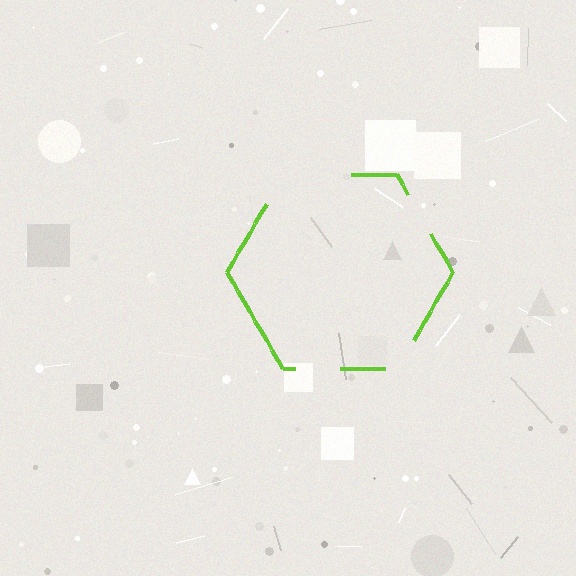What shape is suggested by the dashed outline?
The dashed outline suggests a hexagon.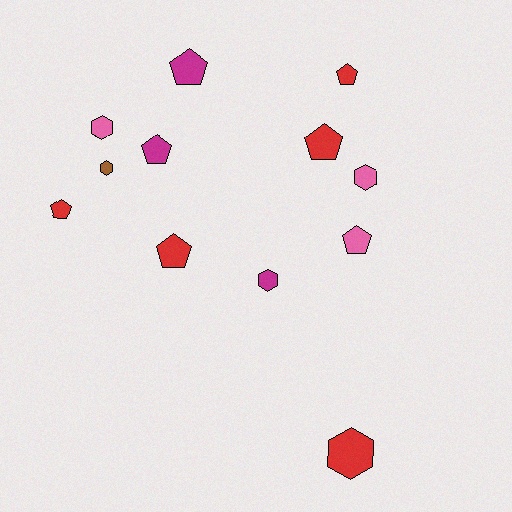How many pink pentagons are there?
There is 1 pink pentagon.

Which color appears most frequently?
Red, with 5 objects.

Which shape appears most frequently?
Pentagon, with 7 objects.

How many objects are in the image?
There are 12 objects.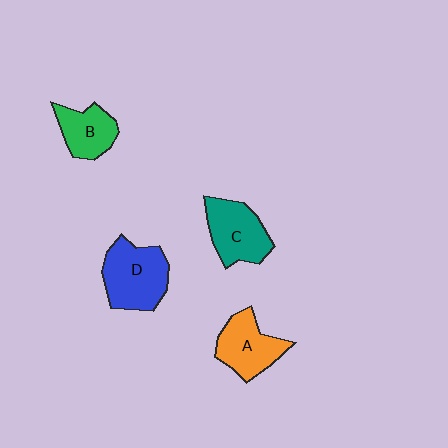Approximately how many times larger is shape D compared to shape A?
Approximately 1.2 times.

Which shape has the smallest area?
Shape B (green).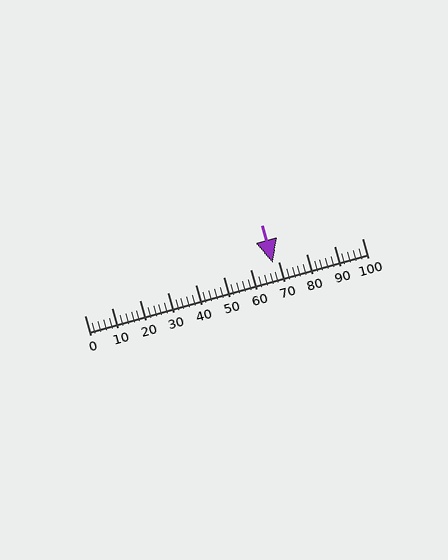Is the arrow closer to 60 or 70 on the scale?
The arrow is closer to 70.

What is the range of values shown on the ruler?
The ruler shows values from 0 to 100.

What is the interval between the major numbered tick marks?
The major tick marks are spaced 10 units apart.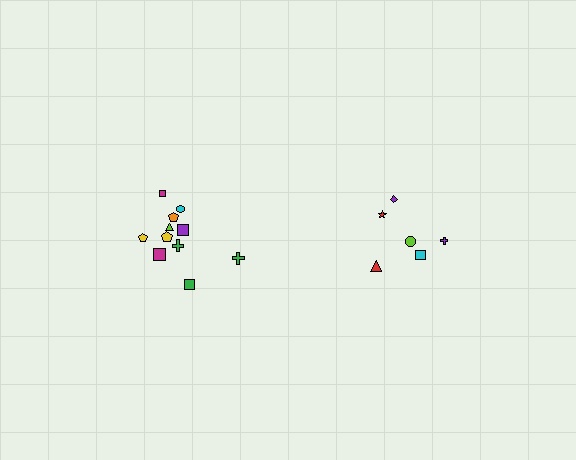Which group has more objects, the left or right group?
The left group.